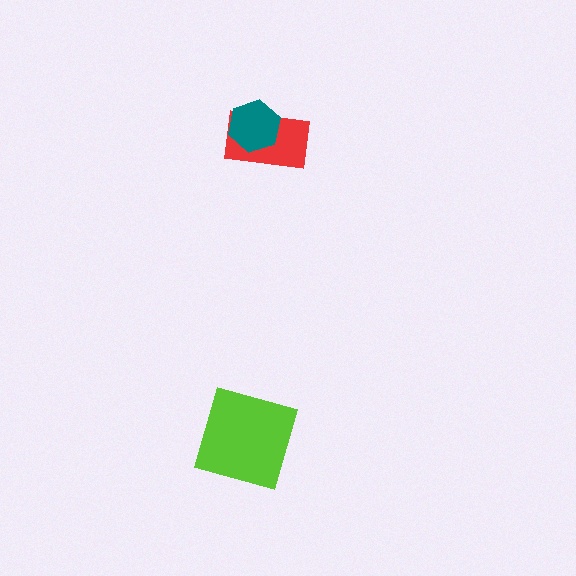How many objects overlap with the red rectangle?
1 object overlaps with the red rectangle.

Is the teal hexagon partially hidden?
No, no other shape covers it.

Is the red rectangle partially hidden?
Yes, it is partially covered by another shape.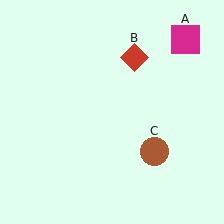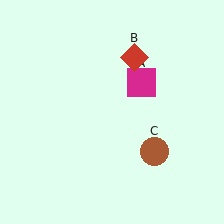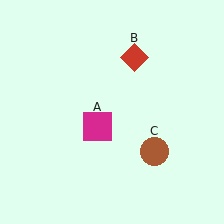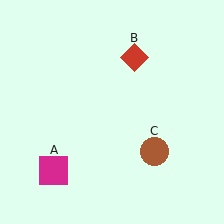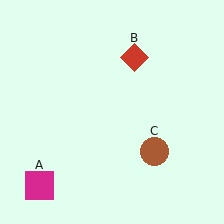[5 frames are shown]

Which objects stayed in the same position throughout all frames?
Red diamond (object B) and brown circle (object C) remained stationary.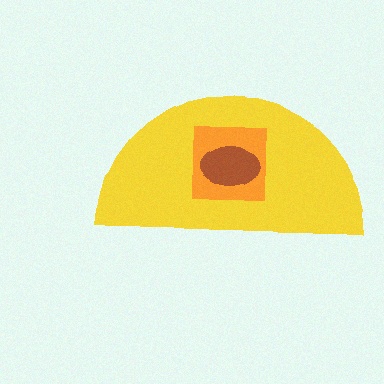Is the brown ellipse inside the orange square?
Yes.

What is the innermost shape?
The brown ellipse.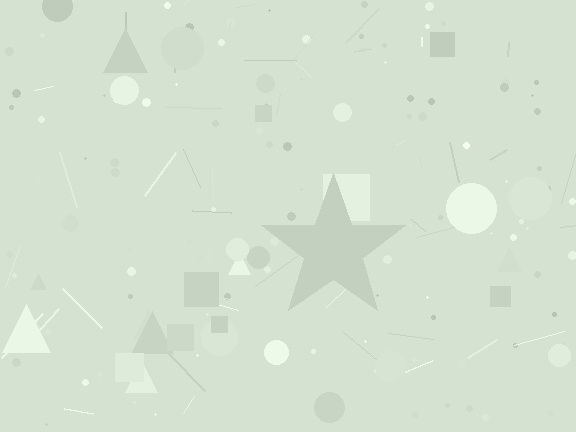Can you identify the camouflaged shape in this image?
The camouflaged shape is a star.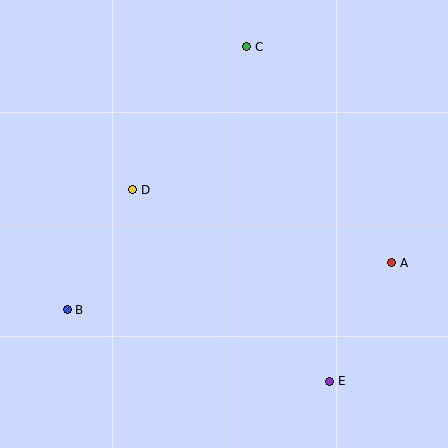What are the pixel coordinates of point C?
Point C is at (247, 47).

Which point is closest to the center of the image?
Point D at (133, 190) is closest to the center.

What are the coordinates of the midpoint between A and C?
The midpoint between A and C is at (319, 155).